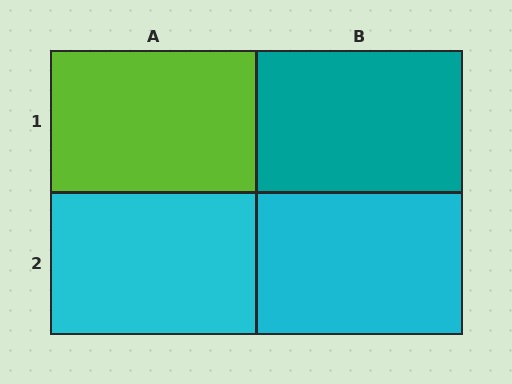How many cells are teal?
1 cell is teal.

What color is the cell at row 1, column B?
Teal.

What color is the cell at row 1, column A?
Lime.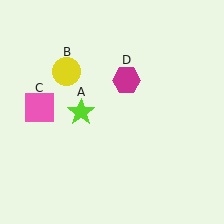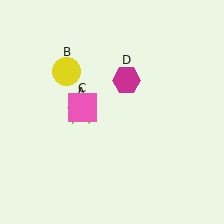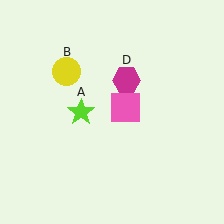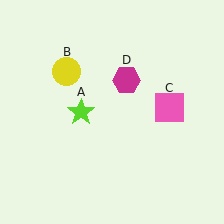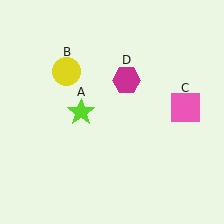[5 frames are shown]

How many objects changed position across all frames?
1 object changed position: pink square (object C).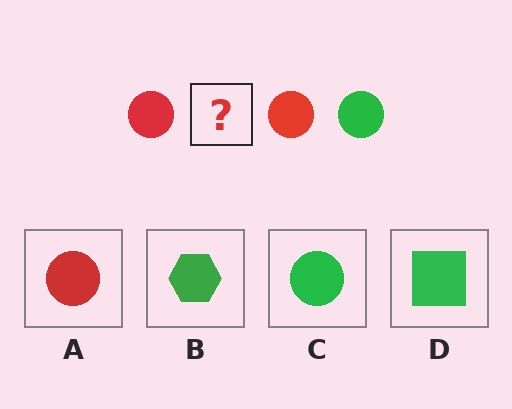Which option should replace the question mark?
Option C.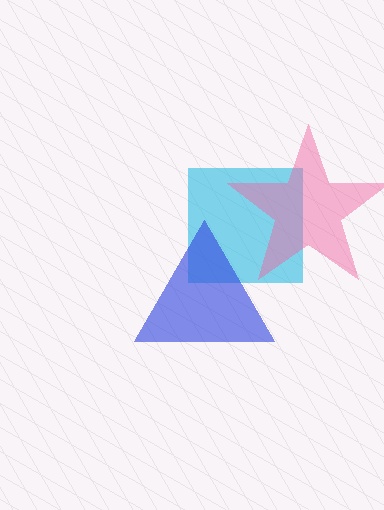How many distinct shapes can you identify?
There are 3 distinct shapes: a cyan square, a blue triangle, a pink star.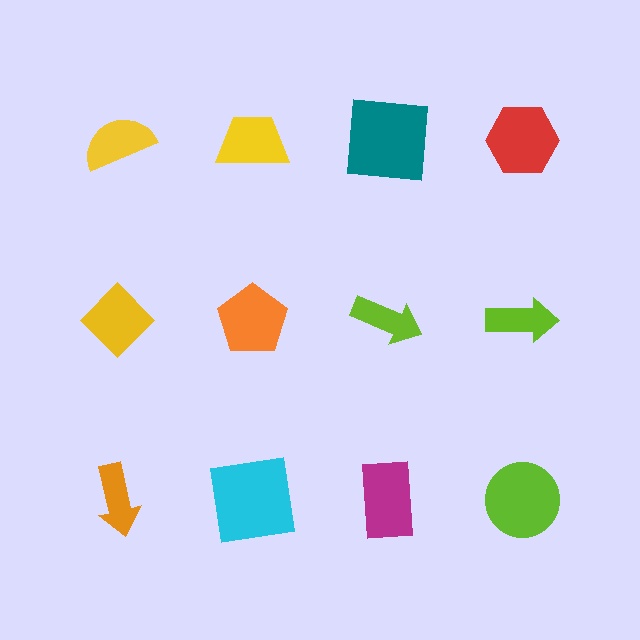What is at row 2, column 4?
A lime arrow.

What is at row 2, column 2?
An orange pentagon.